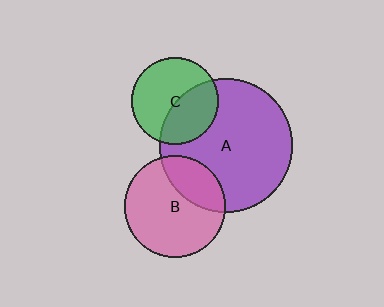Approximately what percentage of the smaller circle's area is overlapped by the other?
Approximately 40%.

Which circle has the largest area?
Circle A (purple).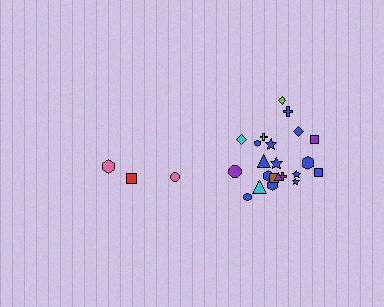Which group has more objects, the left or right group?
The right group.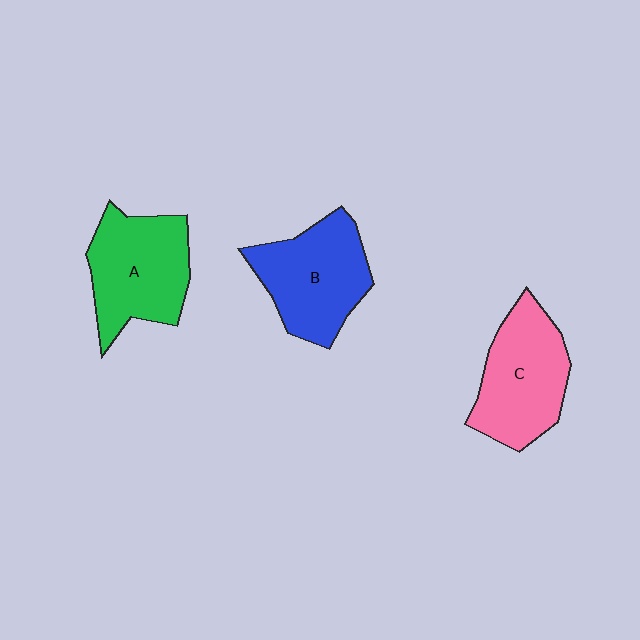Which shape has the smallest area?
Shape C (pink).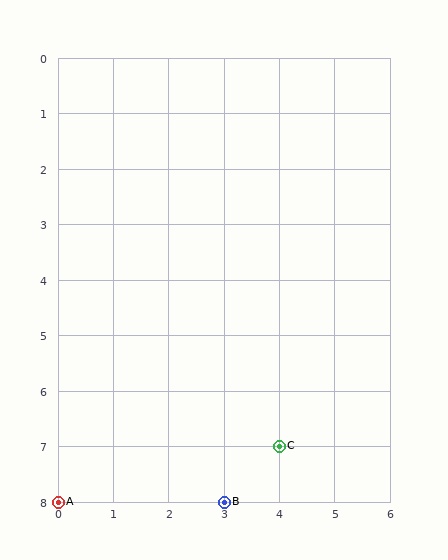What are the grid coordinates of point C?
Point C is at grid coordinates (4, 7).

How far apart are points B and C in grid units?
Points B and C are 1 column and 1 row apart (about 1.4 grid units diagonally).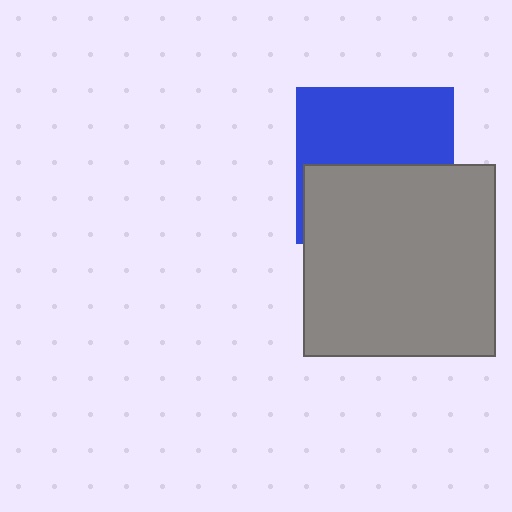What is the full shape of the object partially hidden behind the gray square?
The partially hidden object is a blue square.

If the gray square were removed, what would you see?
You would see the complete blue square.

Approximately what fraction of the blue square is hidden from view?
Roughly 49% of the blue square is hidden behind the gray square.